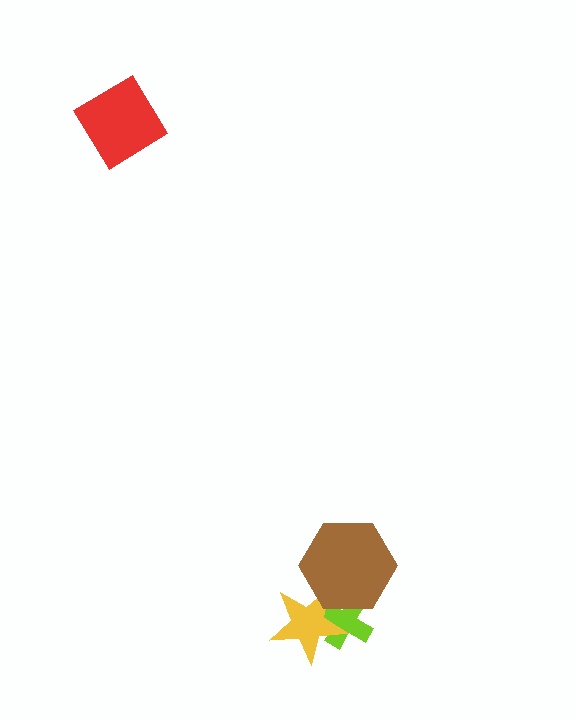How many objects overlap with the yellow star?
2 objects overlap with the yellow star.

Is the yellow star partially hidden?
Yes, it is partially covered by another shape.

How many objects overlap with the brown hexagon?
2 objects overlap with the brown hexagon.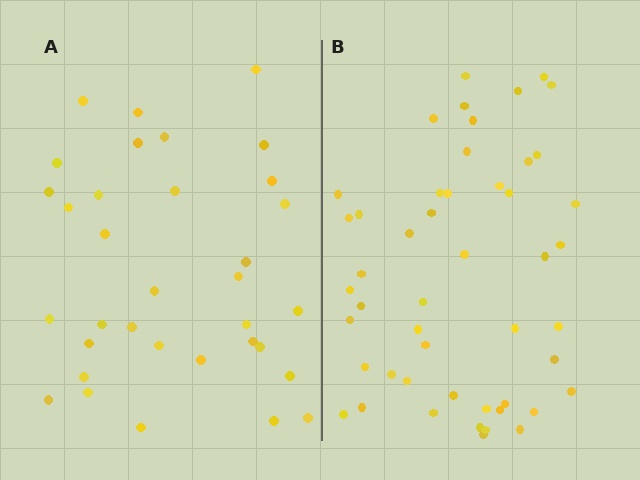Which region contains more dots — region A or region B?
Region B (the right region) has more dots.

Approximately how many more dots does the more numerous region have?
Region B has approximately 15 more dots than region A.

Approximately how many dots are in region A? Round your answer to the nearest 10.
About 30 dots. (The exact count is 34, which rounds to 30.)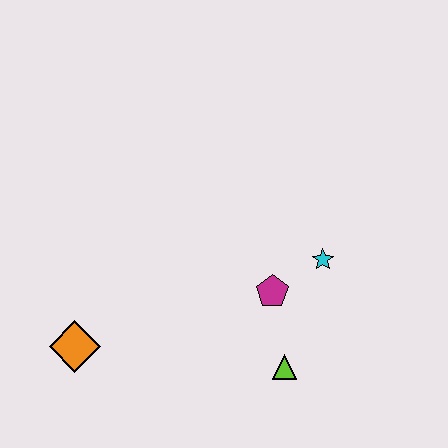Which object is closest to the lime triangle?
The magenta pentagon is closest to the lime triangle.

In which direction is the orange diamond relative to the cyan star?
The orange diamond is to the left of the cyan star.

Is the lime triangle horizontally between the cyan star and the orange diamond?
Yes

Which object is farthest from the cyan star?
The orange diamond is farthest from the cyan star.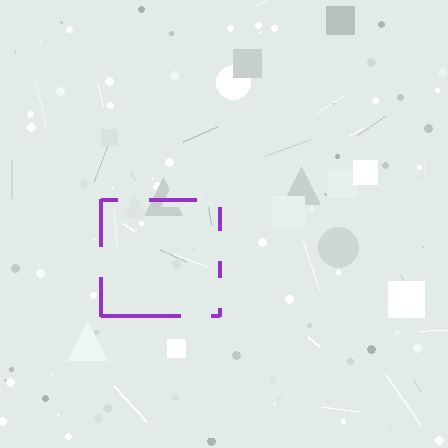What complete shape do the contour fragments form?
The contour fragments form a square.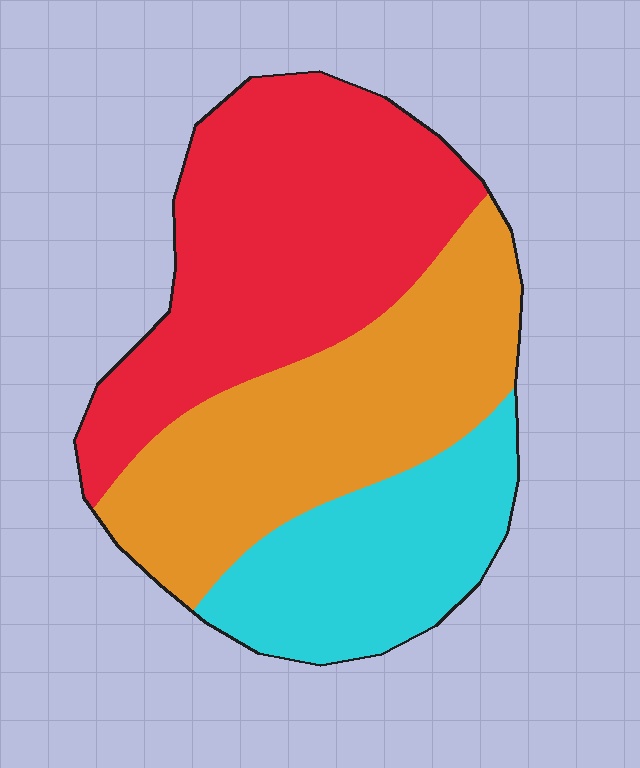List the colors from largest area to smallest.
From largest to smallest: red, orange, cyan.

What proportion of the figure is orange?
Orange takes up about three eighths (3/8) of the figure.